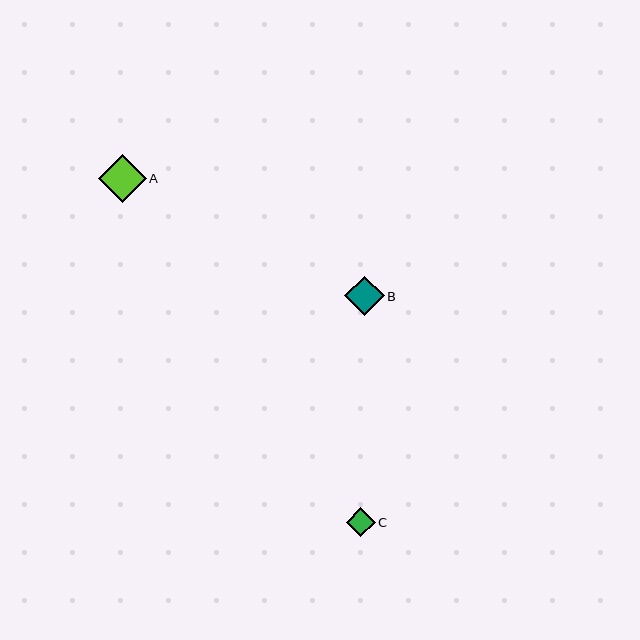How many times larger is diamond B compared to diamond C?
Diamond B is approximately 1.4 times the size of diamond C.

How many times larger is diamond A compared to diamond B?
Diamond A is approximately 1.2 times the size of diamond B.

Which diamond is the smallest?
Diamond C is the smallest with a size of approximately 29 pixels.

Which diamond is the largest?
Diamond A is the largest with a size of approximately 48 pixels.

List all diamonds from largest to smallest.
From largest to smallest: A, B, C.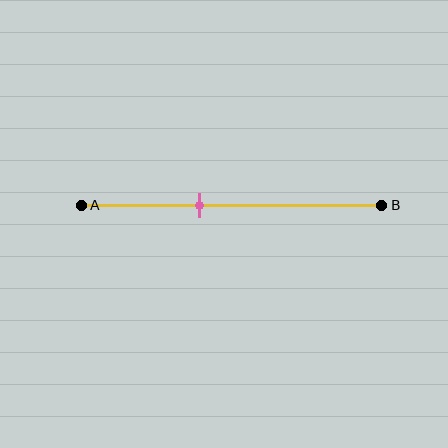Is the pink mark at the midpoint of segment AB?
No, the mark is at about 40% from A, not at the 50% midpoint.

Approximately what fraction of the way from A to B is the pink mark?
The pink mark is approximately 40% of the way from A to B.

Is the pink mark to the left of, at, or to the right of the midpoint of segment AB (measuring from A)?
The pink mark is to the left of the midpoint of segment AB.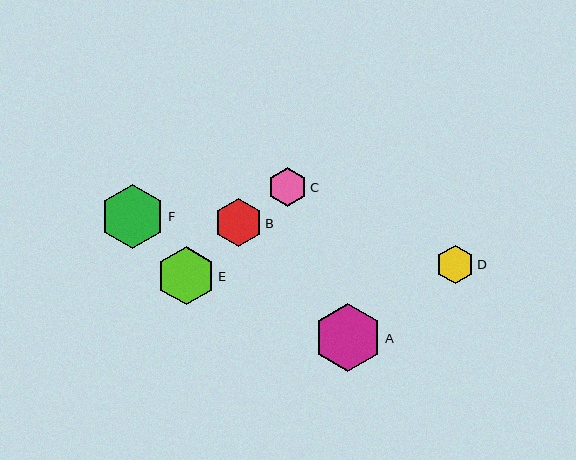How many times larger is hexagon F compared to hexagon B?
Hexagon F is approximately 1.3 times the size of hexagon B.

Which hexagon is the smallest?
Hexagon D is the smallest with a size of approximately 38 pixels.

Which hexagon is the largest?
Hexagon A is the largest with a size of approximately 68 pixels.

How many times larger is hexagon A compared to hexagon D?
Hexagon A is approximately 1.8 times the size of hexagon D.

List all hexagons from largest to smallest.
From largest to smallest: A, F, E, B, C, D.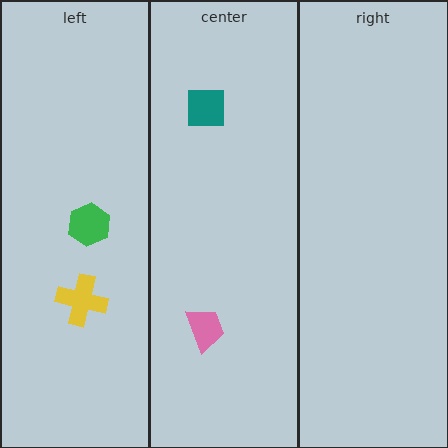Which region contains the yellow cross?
The left region.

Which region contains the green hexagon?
The left region.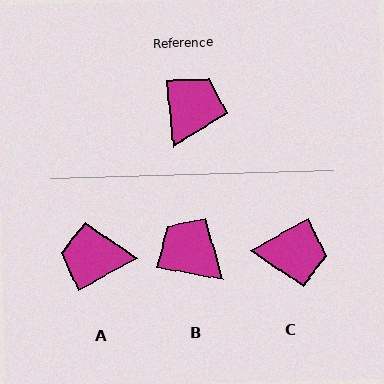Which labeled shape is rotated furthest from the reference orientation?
A, about 113 degrees away.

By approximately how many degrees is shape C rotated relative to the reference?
Approximately 67 degrees clockwise.